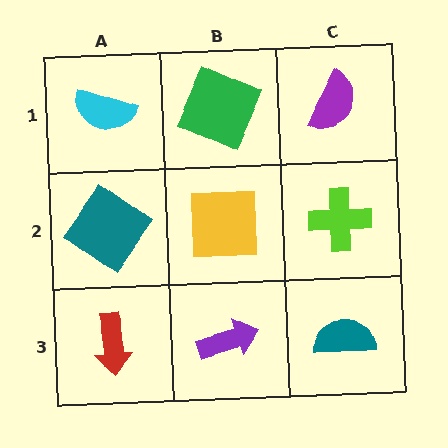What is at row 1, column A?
A cyan semicircle.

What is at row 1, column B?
A green square.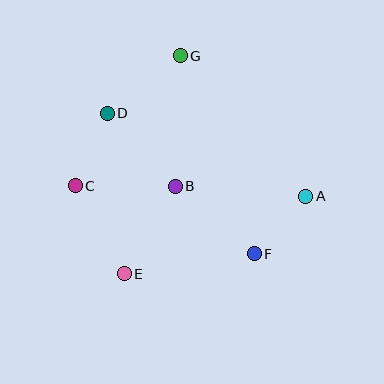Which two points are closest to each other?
Points A and F are closest to each other.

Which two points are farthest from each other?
Points A and C are farthest from each other.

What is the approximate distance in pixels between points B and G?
The distance between B and G is approximately 131 pixels.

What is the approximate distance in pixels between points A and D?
The distance between A and D is approximately 215 pixels.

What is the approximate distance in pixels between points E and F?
The distance between E and F is approximately 131 pixels.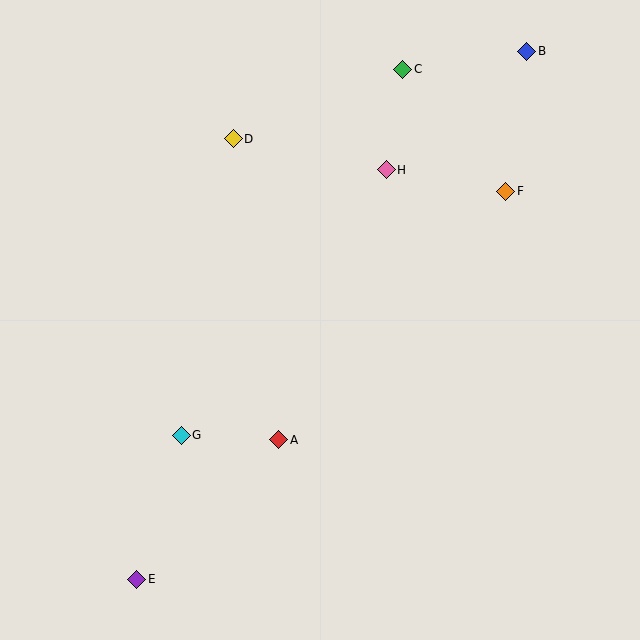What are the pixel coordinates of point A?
Point A is at (279, 440).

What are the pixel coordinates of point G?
Point G is at (181, 435).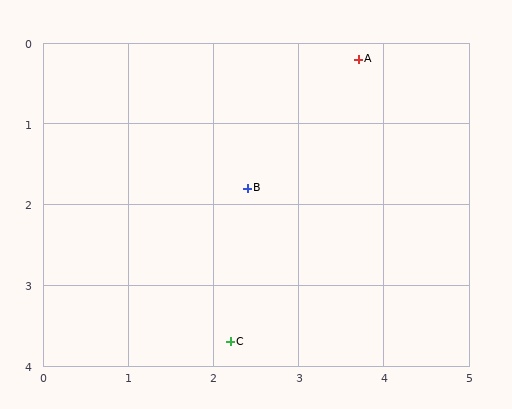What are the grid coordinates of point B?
Point B is at approximately (2.4, 1.8).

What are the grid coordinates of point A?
Point A is at approximately (3.7, 0.2).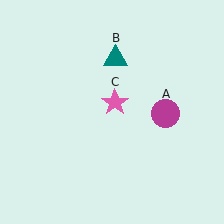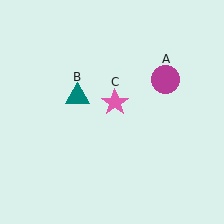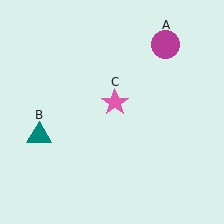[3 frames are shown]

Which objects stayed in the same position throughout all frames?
Pink star (object C) remained stationary.